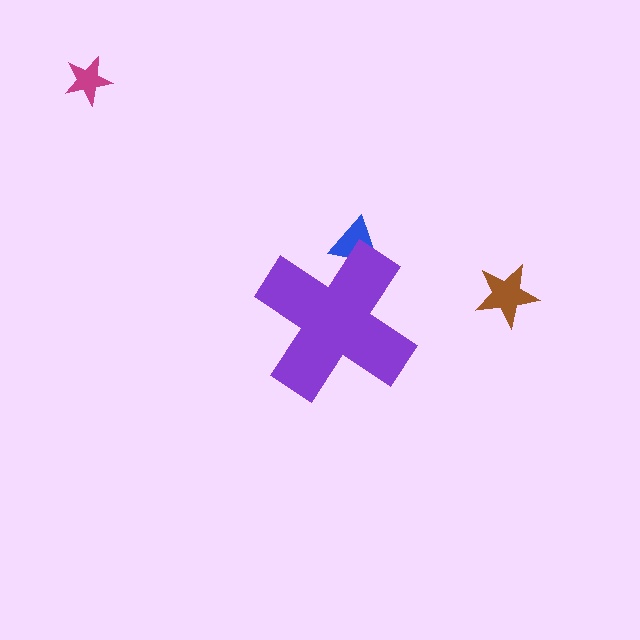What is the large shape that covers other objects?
A purple cross.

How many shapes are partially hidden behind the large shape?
1 shape is partially hidden.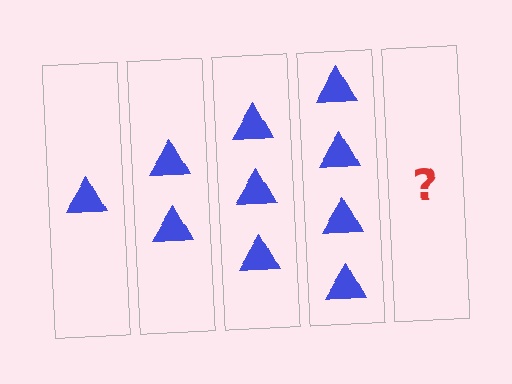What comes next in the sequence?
The next element should be 5 triangles.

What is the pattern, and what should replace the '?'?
The pattern is that each step adds one more triangle. The '?' should be 5 triangles.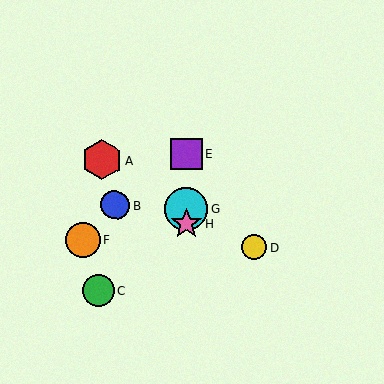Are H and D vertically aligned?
No, H is at x≈186 and D is at x≈254.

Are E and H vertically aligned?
Yes, both are at x≈187.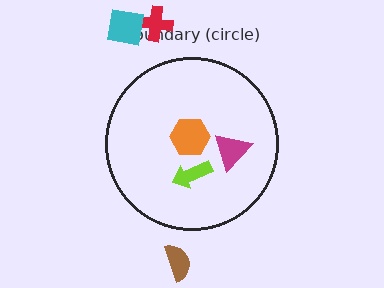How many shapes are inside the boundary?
3 inside, 3 outside.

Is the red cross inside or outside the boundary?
Outside.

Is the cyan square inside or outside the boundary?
Outside.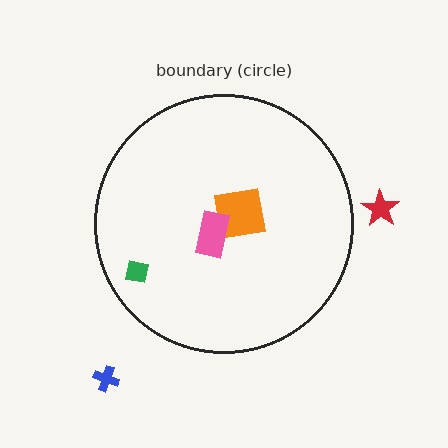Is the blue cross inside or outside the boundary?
Outside.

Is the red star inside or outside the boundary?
Outside.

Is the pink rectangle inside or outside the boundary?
Inside.